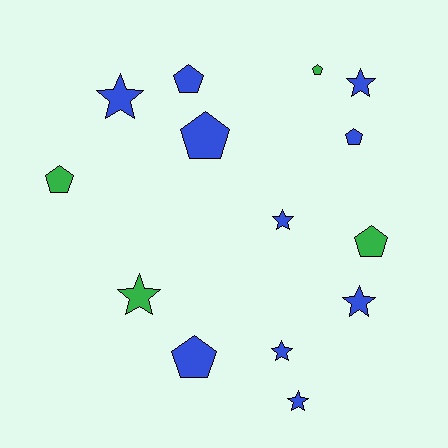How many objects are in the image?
There are 14 objects.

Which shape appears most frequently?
Star, with 7 objects.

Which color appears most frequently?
Blue, with 10 objects.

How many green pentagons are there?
There are 3 green pentagons.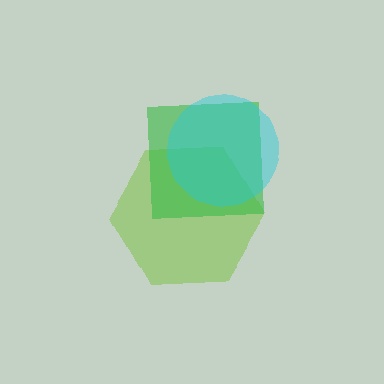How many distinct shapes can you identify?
There are 3 distinct shapes: a lime hexagon, a green square, a cyan circle.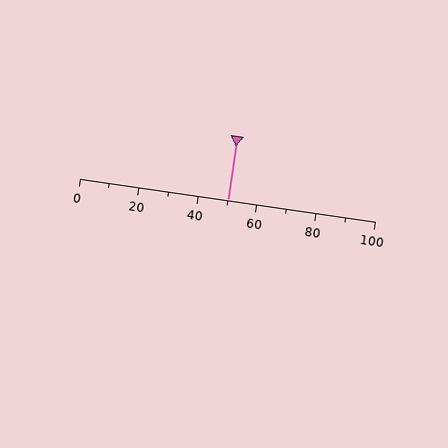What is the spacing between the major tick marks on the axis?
The major ticks are spaced 20 apart.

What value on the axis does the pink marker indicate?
The marker indicates approximately 50.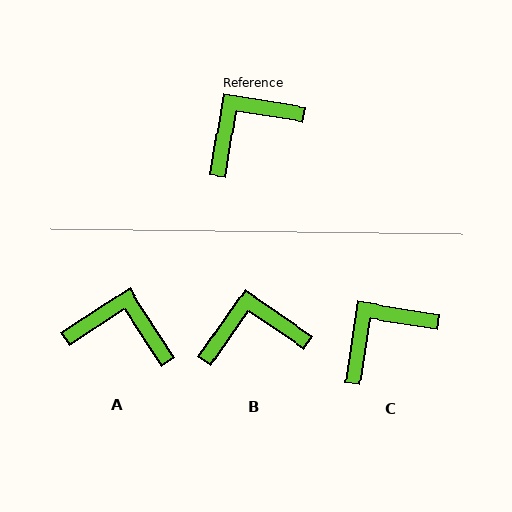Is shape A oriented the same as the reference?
No, it is off by about 48 degrees.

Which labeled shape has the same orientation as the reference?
C.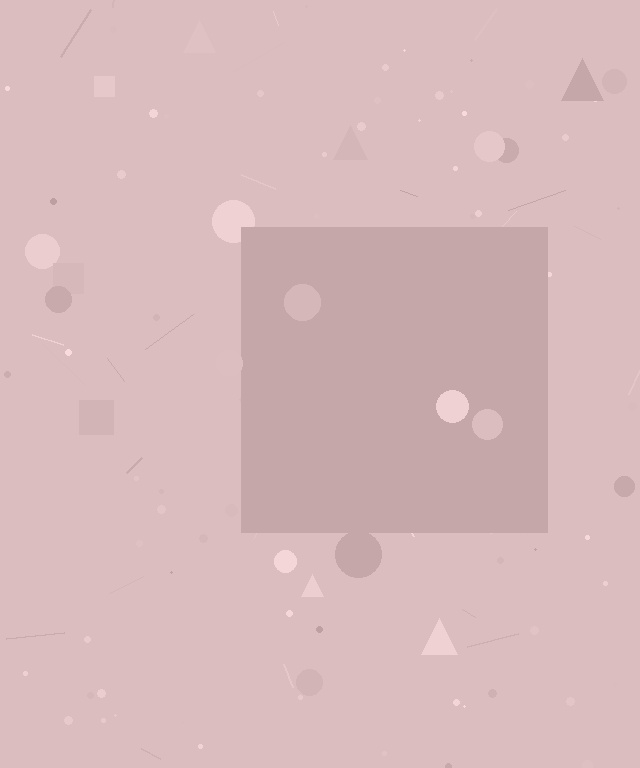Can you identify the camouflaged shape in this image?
The camouflaged shape is a square.